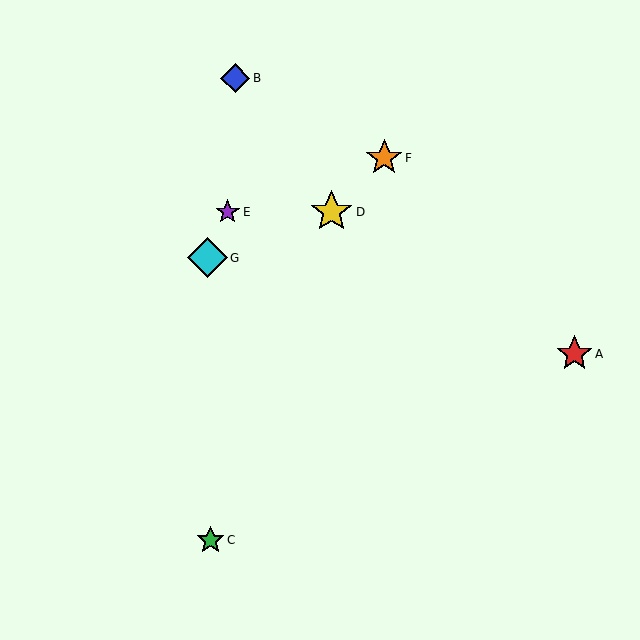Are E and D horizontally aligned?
Yes, both are at y≈212.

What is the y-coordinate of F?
Object F is at y≈158.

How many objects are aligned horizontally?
2 objects (D, E) are aligned horizontally.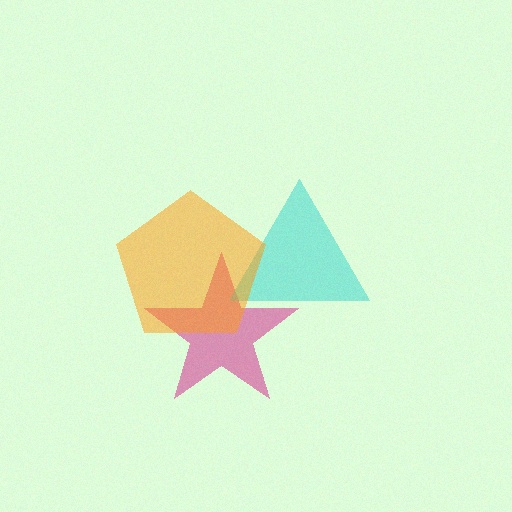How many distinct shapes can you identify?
There are 3 distinct shapes: a magenta star, a cyan triangle, an orange pentagon.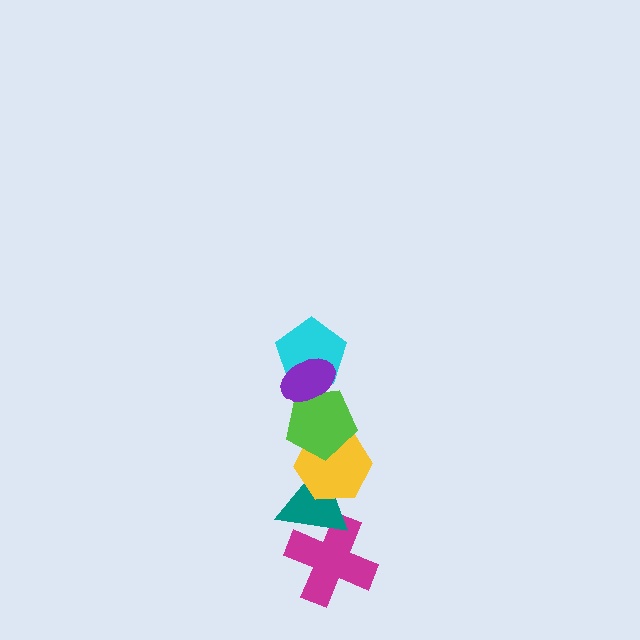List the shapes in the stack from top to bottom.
From top to bottom: the purple ellipse, the cyan pentagon, the lime pentagon, the yellow hexagon, the teal triangle, the magenta cross.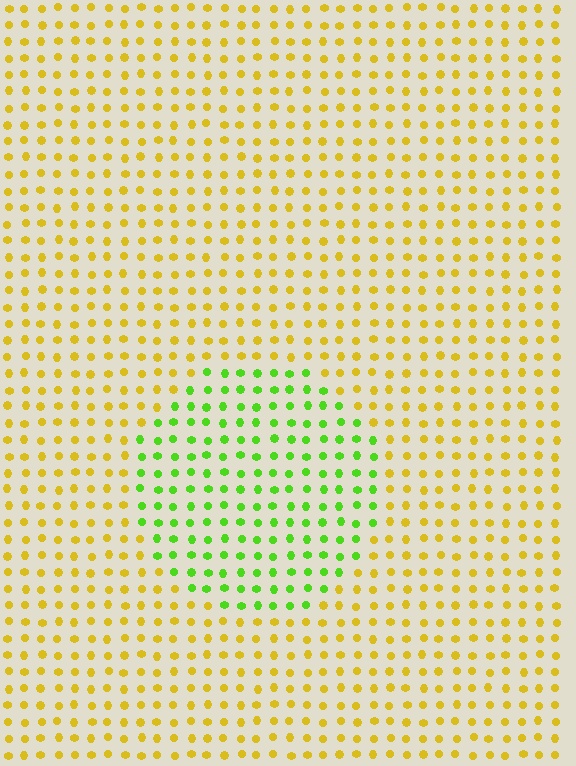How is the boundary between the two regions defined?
The boundary is defined purely by a slight shift in hue (about 54 degrees). Spacing, size, and orientation are identical on both sides.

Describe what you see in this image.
The image is filled with small yellow elements in a uniform arrangement. A circle-shaped region is visible where the elements are tinted to a slightly different hue, forming a subtle color boundary.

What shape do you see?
I see a circle.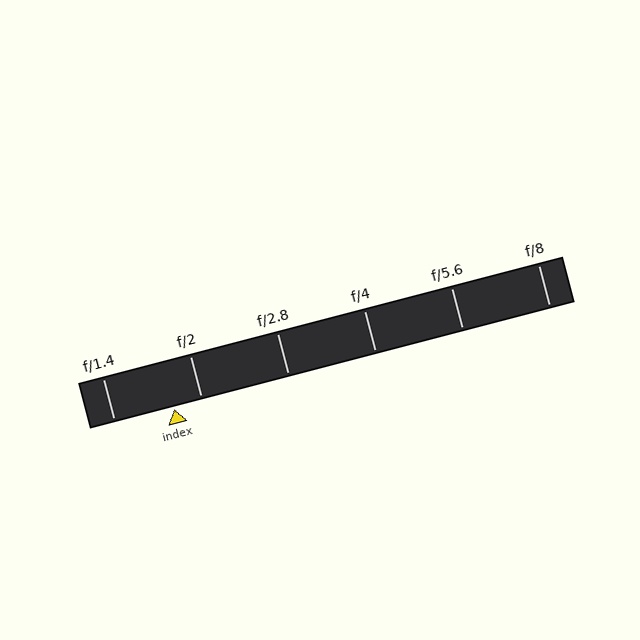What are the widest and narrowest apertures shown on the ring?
The widest aperture shown is f/1.4 and the narrowest is f/8.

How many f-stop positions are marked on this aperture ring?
There are 6 f-stop positions marked.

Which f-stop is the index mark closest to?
The index mark is closest to f/2.